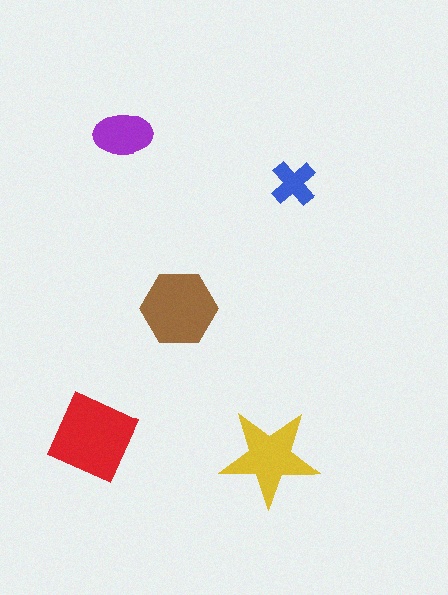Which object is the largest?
The red diamond.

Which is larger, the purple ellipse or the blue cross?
The purple ellipse.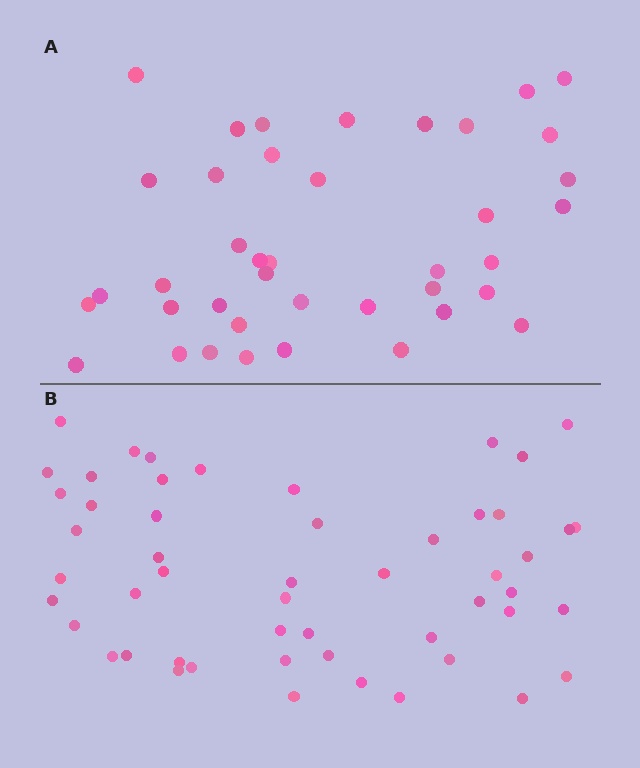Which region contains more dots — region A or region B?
Region B (the bottom region) has more dots.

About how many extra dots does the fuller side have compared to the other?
Region B has roughly 12 or so more dots than region A.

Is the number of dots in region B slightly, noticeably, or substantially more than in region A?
Region B has noticeably more, but not dramatically so. The ratio is roughly 1.3 to 1.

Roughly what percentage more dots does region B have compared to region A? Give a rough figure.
About 30% more.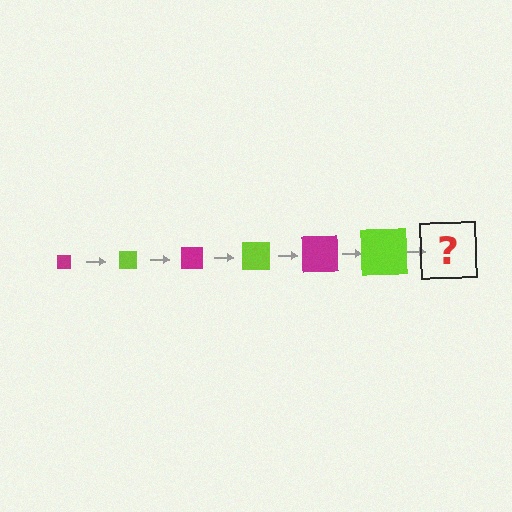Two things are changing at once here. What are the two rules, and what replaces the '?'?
The two rules are that the square grows larger each step and the color cycles through magenta and lime. The '?' should be a magenta square, larger than the previous one.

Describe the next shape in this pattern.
It should be a magenta square, larger than the previous one.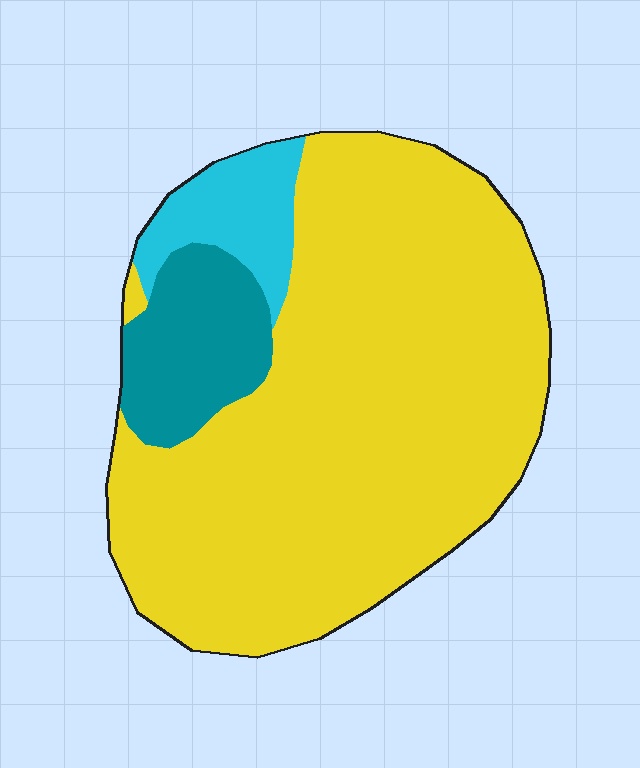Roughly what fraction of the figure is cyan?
Cyan takes up about one tenth (1/10) of the figure.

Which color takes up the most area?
Yellow, at roughly 80%.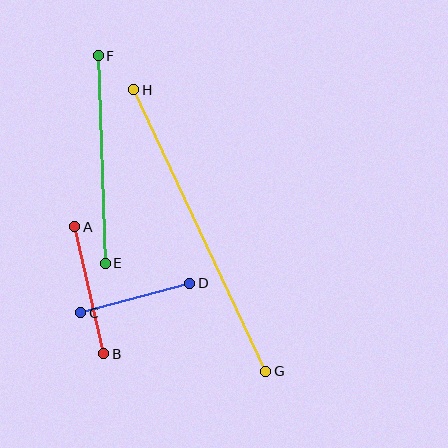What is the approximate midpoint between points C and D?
The midpoint is at approximately (135, 298) pixels.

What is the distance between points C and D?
The distance is approximately 113 pixels.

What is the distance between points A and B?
The distance is approximately 130 pixels.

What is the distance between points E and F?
The distance is approximately 208 pixels.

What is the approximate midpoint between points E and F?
The midpoint is at approximately (102, 159) pixels.